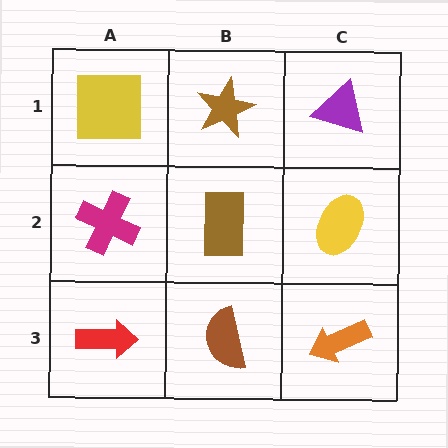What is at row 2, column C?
A yellow ellipse.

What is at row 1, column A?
A yellow square.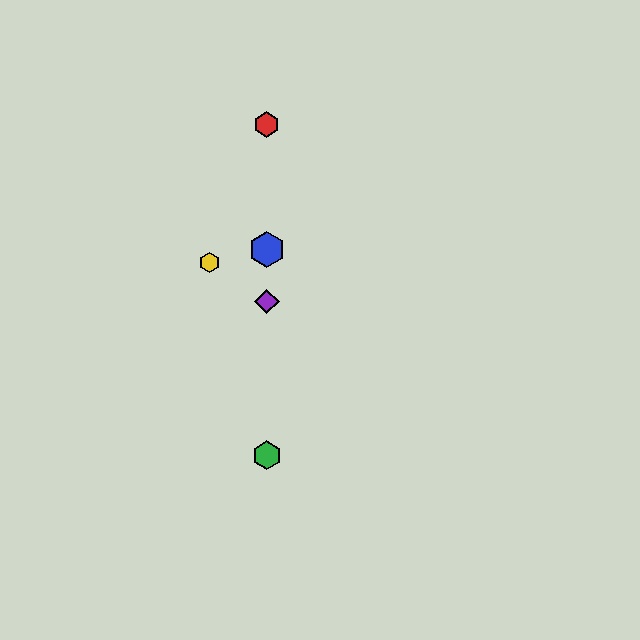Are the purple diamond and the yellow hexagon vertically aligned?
No, the purple diamond is at x≈267 and the yellow hexagon is at x≈209.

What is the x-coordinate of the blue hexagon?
The blue hexagon is at x≈267.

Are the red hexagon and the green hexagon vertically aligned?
Yes, both are at x≈267.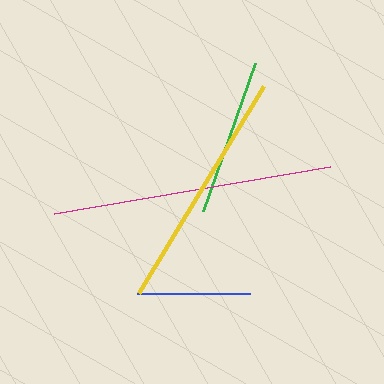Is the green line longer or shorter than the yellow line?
The yellow line is longer than the green line.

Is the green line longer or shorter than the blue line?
The green line is longer than the blue line.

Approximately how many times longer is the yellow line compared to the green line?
The yellow line is approximately 1.5 times the length of the green line.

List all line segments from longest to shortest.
From longest to shortest: magenta, yellow, green, blue.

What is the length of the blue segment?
The blue segment is approximately 113 pixels long.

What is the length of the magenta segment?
The magenta segment is approximately 280 pixels long.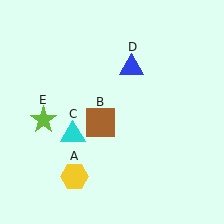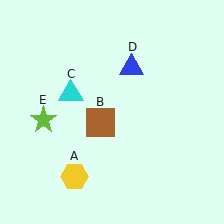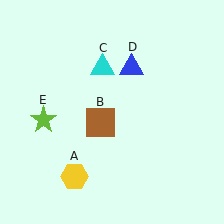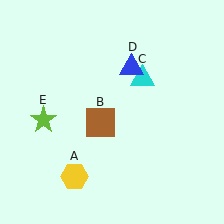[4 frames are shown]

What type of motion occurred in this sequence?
The cyan triangle (object C) rotated clockwise around the center of the scene.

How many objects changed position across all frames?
1 object changed position: cyan triangle (object C).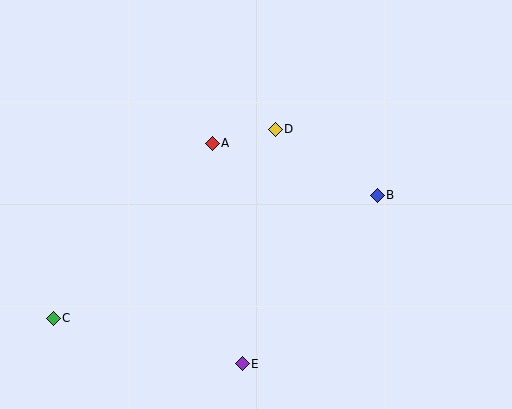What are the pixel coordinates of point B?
Point B is at (377, 195).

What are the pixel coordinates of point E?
Point E is at (242, 364).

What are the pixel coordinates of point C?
Point C is at (53, 318).